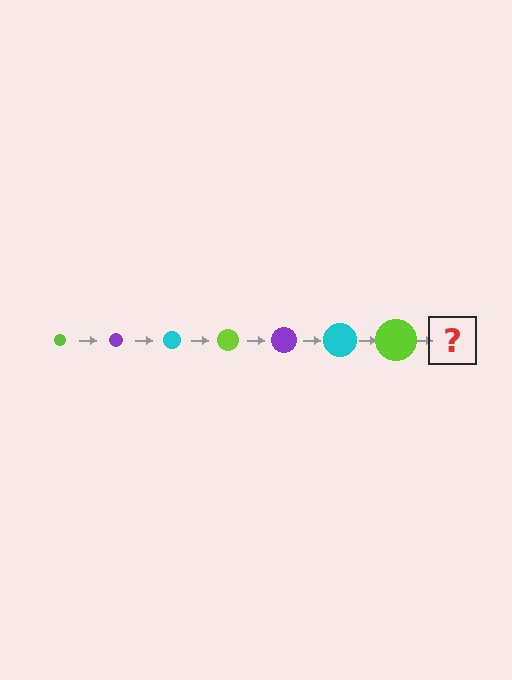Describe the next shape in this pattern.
It should be a purple circle, larger than the previous one.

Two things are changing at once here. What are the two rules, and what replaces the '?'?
The two rules are that the circle grows larger each step and the color cycles through lime, purple, and cyan. The '?' should be a purple circle, larger than the previous one.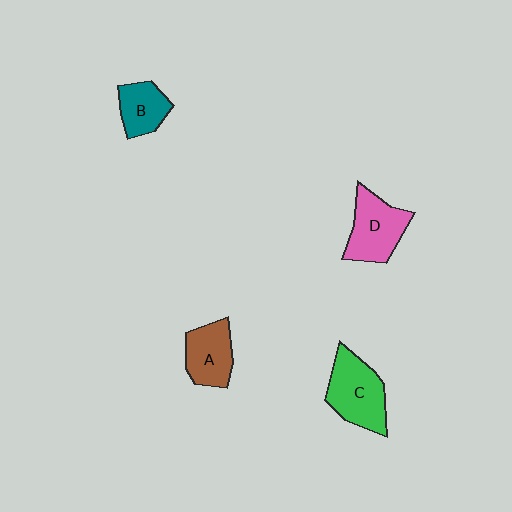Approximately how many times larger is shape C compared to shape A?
Approximately 1.3 times.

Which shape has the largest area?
Shape C (green).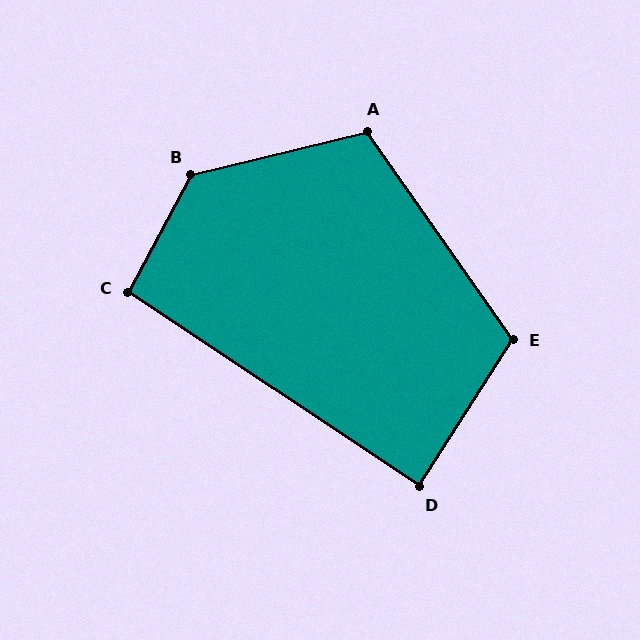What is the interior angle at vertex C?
Approximately 95 degrees (obtuse).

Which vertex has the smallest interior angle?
D, at approximately 89 degrees.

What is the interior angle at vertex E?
Approximately 112 degrees (obtuse).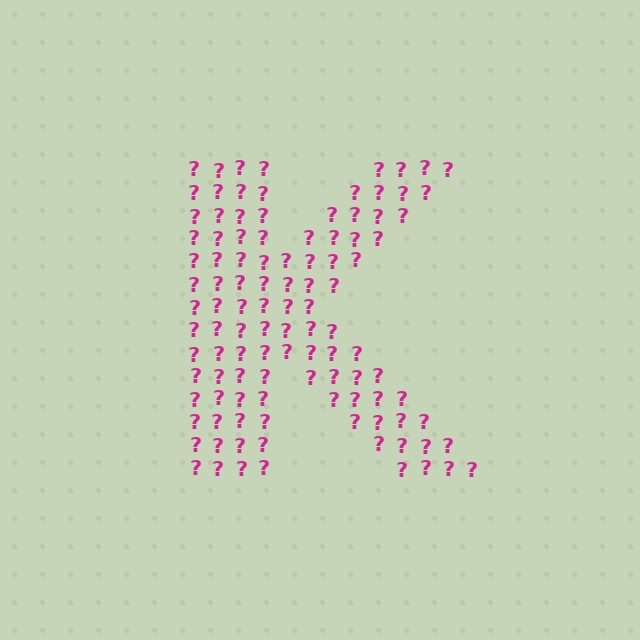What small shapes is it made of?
It is made of small question marks.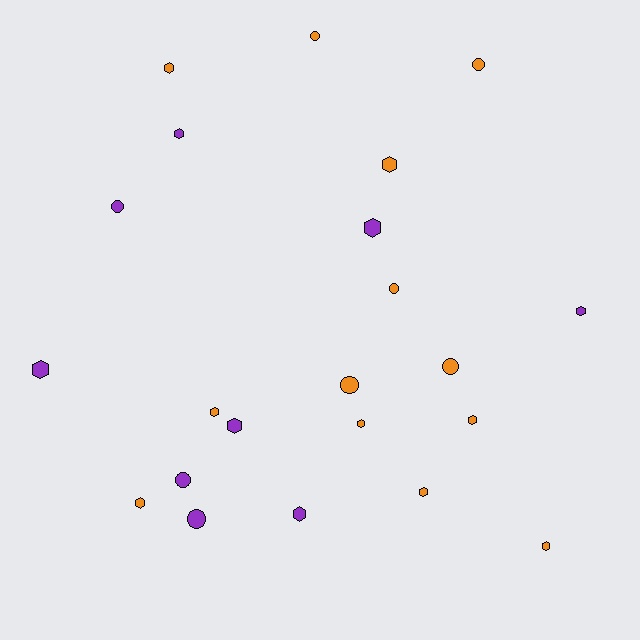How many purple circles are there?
There are 3 purple circles.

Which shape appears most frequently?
Hexagon, with 14 objects.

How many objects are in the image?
There are 22 objects.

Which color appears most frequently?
Orange, with 13 objects.